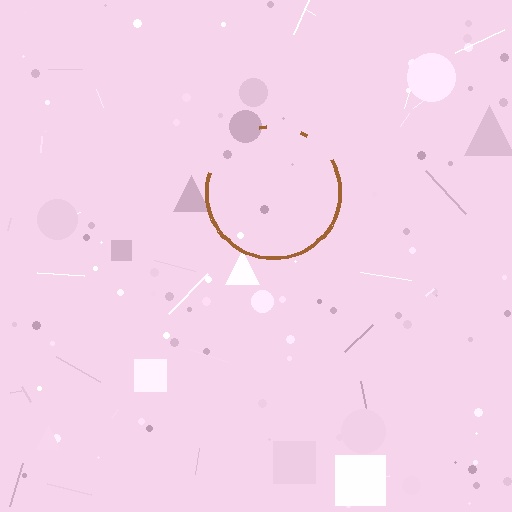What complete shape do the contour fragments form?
The contour fragments form a circle.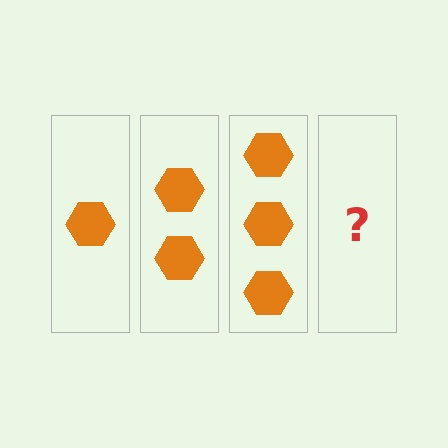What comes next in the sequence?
The next element should be 4 hexagons.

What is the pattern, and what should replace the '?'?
The pattern is that each step adds one more hexagon. The '?' should be 4 hexagons.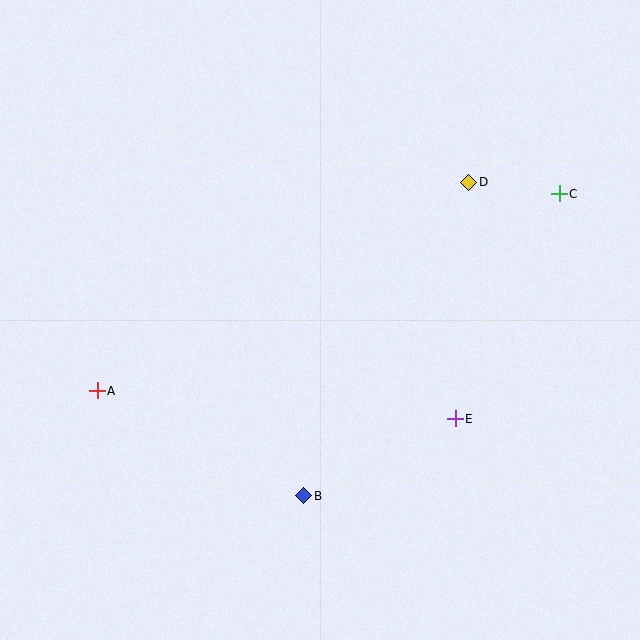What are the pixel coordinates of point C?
Point C is at (559, 194).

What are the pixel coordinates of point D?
Point D is at (469, 183).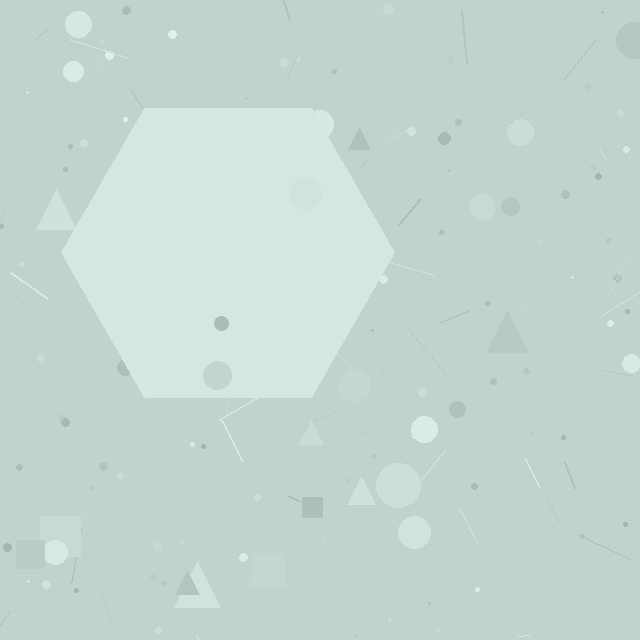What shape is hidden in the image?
A hexagon is hidden in the image.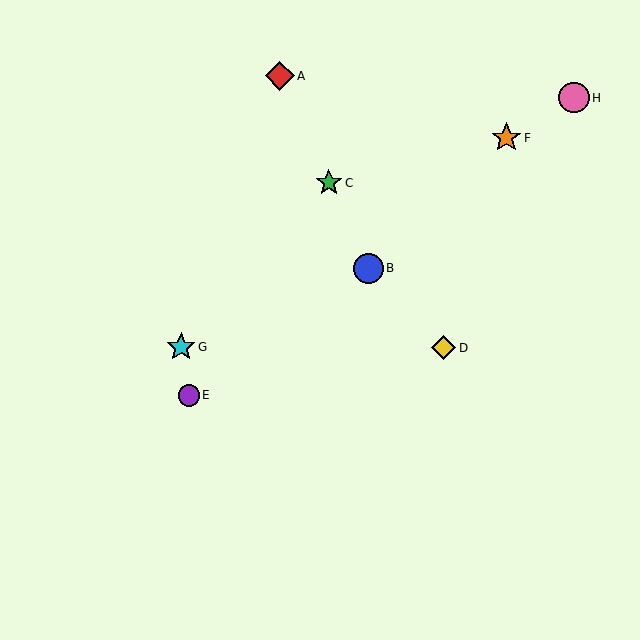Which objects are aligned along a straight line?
Objects A, B, C are aligned along a straight line.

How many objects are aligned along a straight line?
3 objects (A, B, C) are aligned along a straight line.